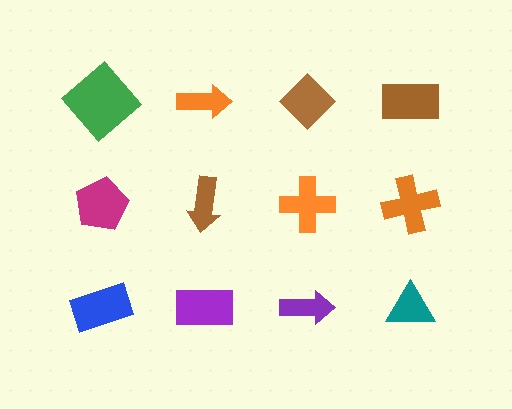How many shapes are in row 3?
4 shapes.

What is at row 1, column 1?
A green diamond.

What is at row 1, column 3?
A brown diamond.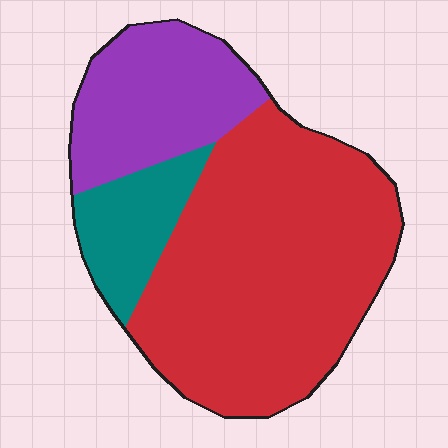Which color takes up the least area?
Teal, at roughly 15%.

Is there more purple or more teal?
Purple.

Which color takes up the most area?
Red, at roughly 60%.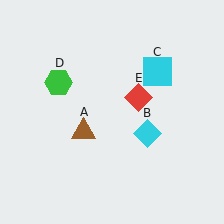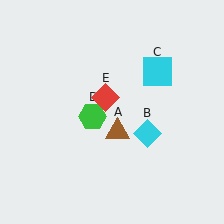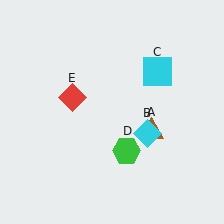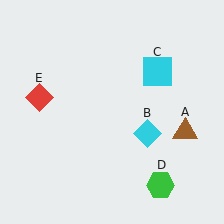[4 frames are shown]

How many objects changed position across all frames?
3 objects changed position: brown triangle (object A), green hexagon (object D), red diamond (object E).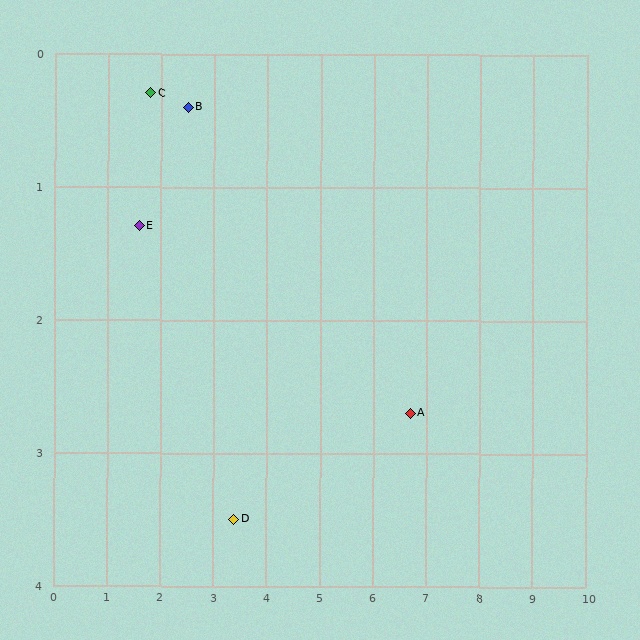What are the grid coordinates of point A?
Point A is at approximately (6.7, 2.7).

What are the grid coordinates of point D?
Point D is at approximately (3.4, 3.5).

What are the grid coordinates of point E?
Point E is at approximately (1.6, 1.3).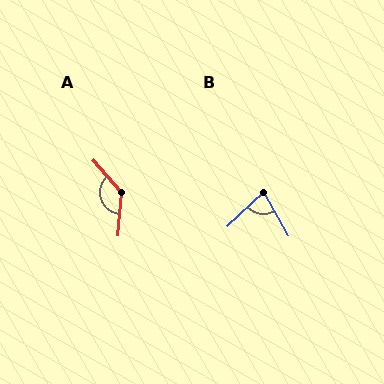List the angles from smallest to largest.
B (76°), A (134°).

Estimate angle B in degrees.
Approximately 76 degrees.